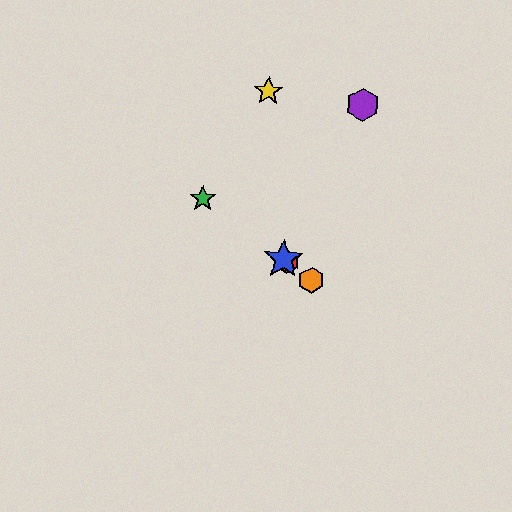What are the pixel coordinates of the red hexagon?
The red hexagon is at (287, 262).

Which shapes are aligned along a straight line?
The red hexagon, the blue star, the green star, the orange hexagon are aligned along a straight line.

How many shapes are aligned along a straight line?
4 shapes (the red hexagon, the blue star, the green star, the orange hexagon) are aligned along a straight line.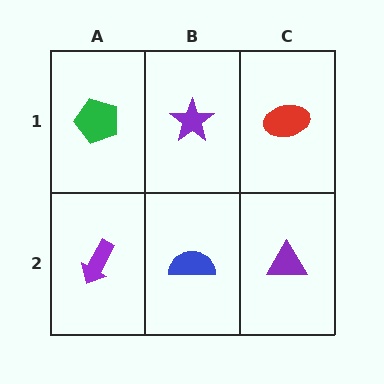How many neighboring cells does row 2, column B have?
3.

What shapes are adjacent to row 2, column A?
A green pentagon (row 1, column A), a blue semicircle (row 2, column B).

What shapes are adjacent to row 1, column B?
A blue semicircle (row 2, column B), a green pentagon (row 1, column A), a red ellipse (row 1, column C).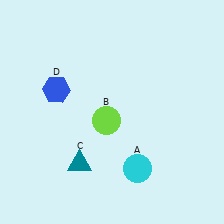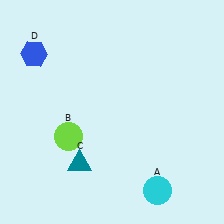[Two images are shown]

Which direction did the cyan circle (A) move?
The cyan circle (A) moved down.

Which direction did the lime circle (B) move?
The lime circle (B) moved left.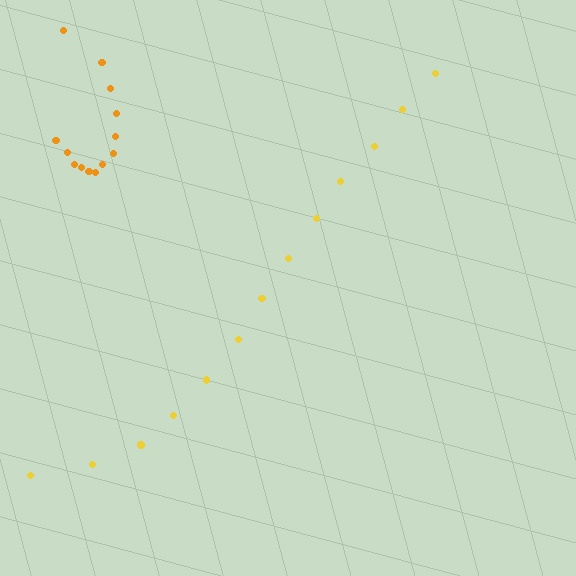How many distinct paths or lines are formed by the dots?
There are 2 distinct paths.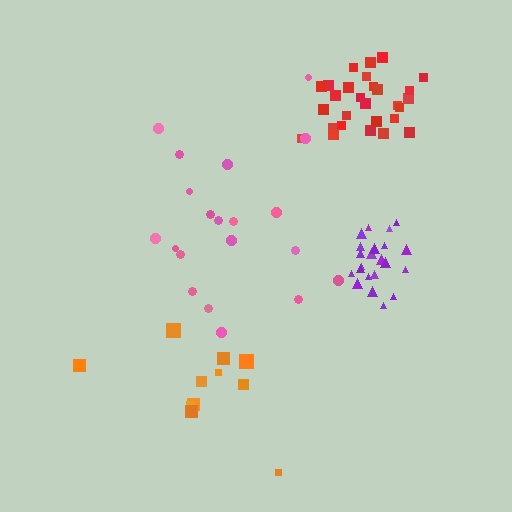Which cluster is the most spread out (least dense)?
Pink.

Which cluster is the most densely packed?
Purple.